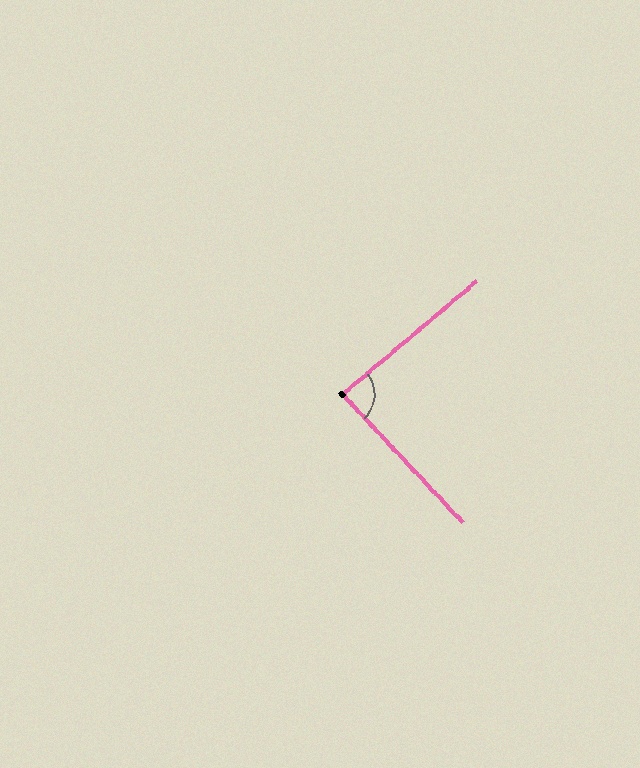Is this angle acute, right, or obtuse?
It is approximately a right angle.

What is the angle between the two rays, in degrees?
Approximately 87 degrees.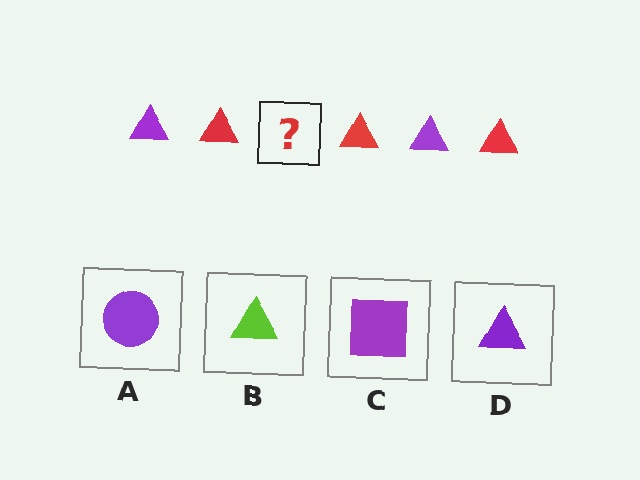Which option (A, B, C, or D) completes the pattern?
D.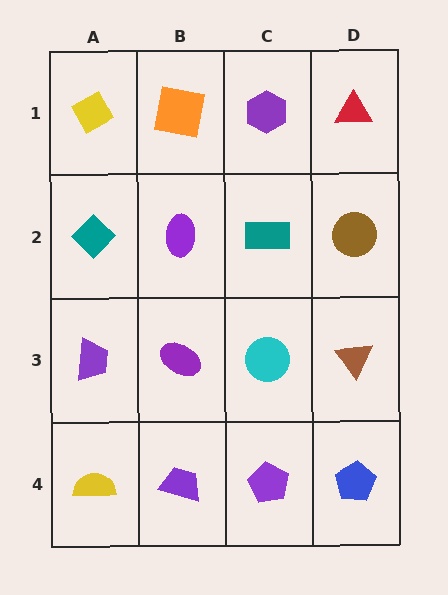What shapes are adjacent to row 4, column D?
A brown triangle (row 3, column D), a purple pentagon (row 4, column C).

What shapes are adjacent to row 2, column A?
A yellow diamond (row 1, column A), a purple trapezoid (row 3, column A), a purple ellipse (row 2, column B).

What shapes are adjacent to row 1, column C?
A teal rectangle (row 2, column C), an orange square (row 1, column B), a red triangle (row 1, column D).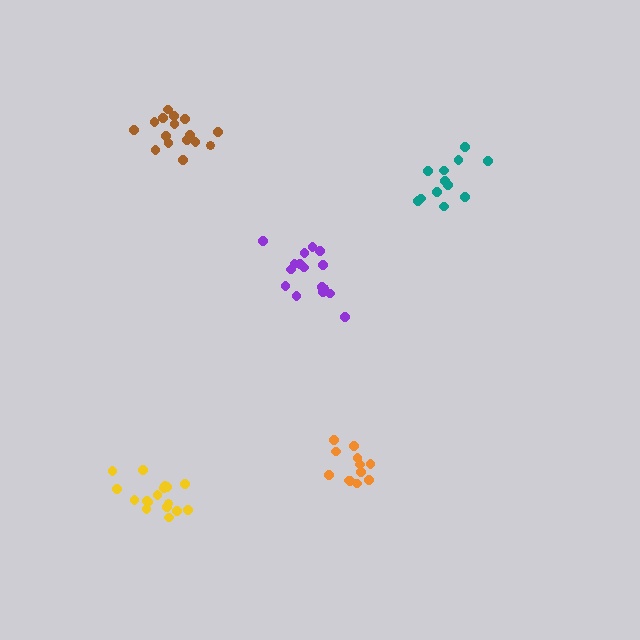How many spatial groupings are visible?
There are 5 spatial groupings.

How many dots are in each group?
Group 1: 12 dots, Group 2: 16 dots, Group 3: 12 dots, Group 4: 16 dots, Group 5: 17 dots (73 total).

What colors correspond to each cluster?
The clusters are colored: orange, brown, teal, purple, yellow.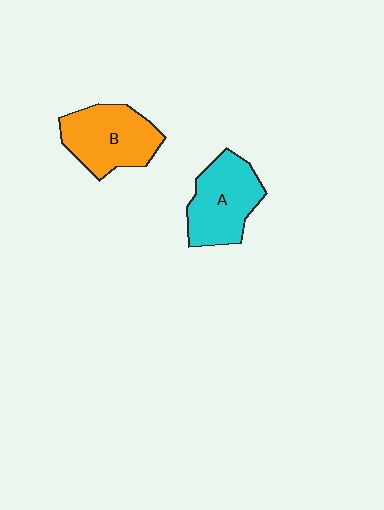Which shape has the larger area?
Shape B (orange).